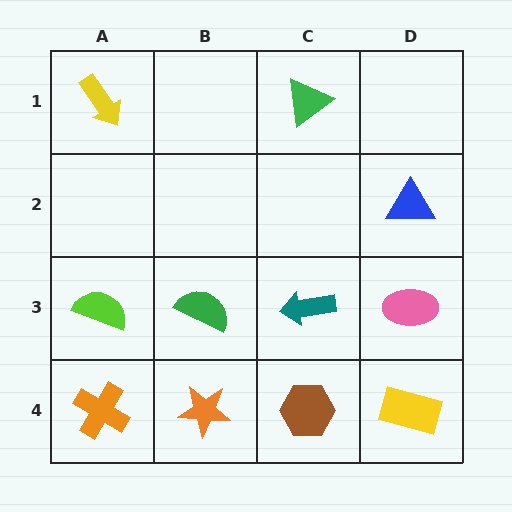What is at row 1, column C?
A green triangle.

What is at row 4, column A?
An orange cross.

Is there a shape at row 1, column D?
No, that cell is empty.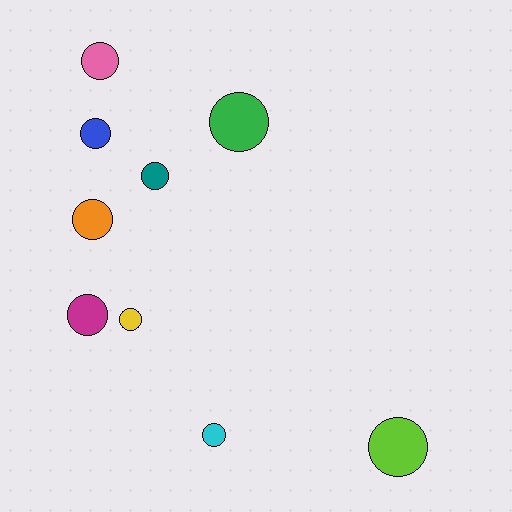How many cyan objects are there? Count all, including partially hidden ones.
There is 1 cyan object.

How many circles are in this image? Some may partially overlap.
There are 9 circles.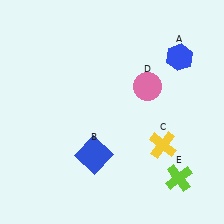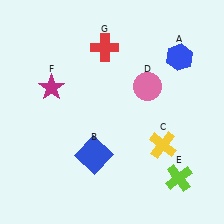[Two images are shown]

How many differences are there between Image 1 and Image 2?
There are 2 differences between the two images.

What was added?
A magenta star (F), a red cross (G) were added in Image 2.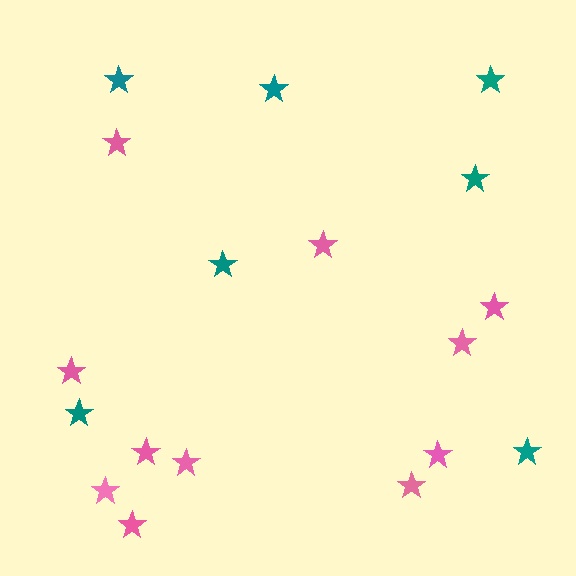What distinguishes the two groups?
There are 2 groups: one group of pink stars (11) and one group of teal stars (7).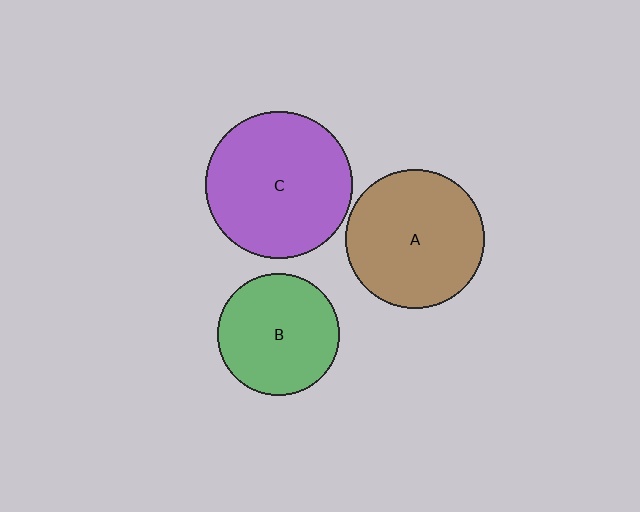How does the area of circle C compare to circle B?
Approximately 1.4 times.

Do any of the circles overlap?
No, none of the circles overlap.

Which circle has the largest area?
Circle C (purple).